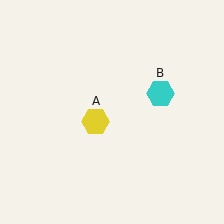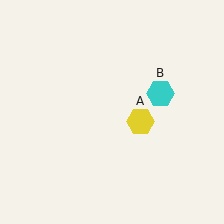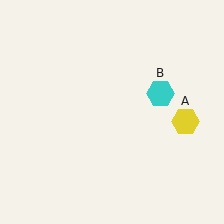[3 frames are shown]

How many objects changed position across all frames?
1 object changed position: yellow hexagon (object A).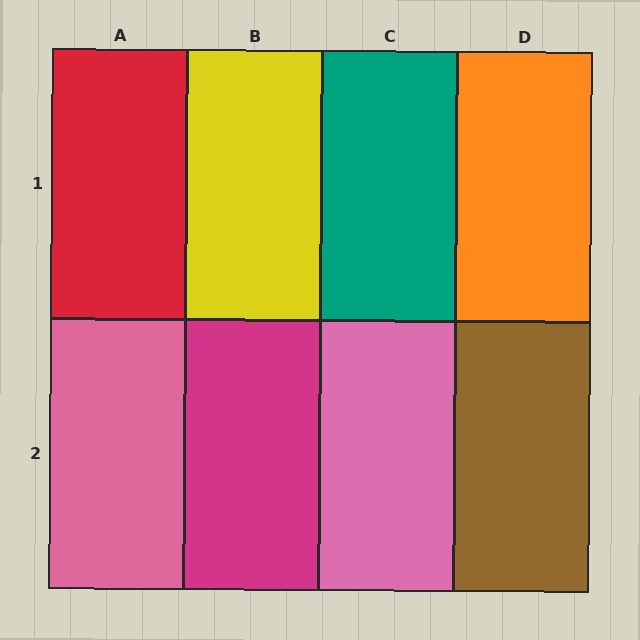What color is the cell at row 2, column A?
Pink.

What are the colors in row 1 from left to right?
Red, yellow, teal, orange.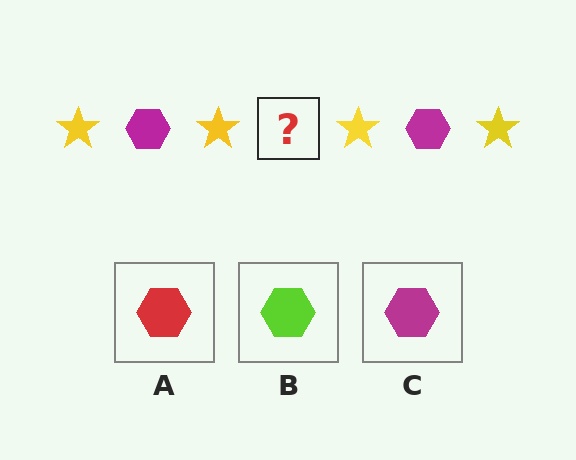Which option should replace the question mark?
Option C.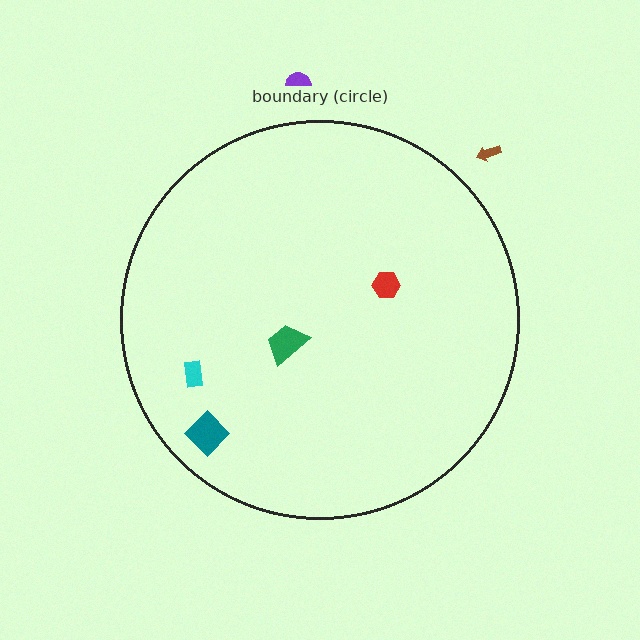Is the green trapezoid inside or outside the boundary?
Inside.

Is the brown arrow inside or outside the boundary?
Outside.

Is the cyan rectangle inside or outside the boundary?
Inside.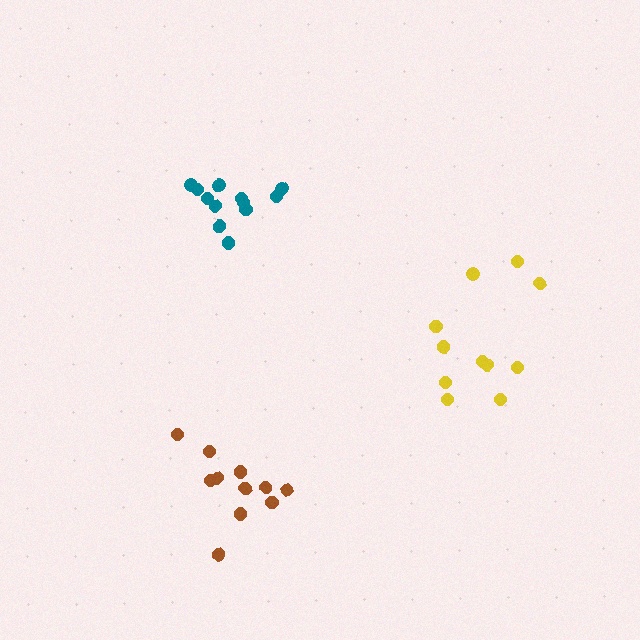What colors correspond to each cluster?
The clusters are colored: brown, teal, yellow.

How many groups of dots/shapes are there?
There are 3 groups.